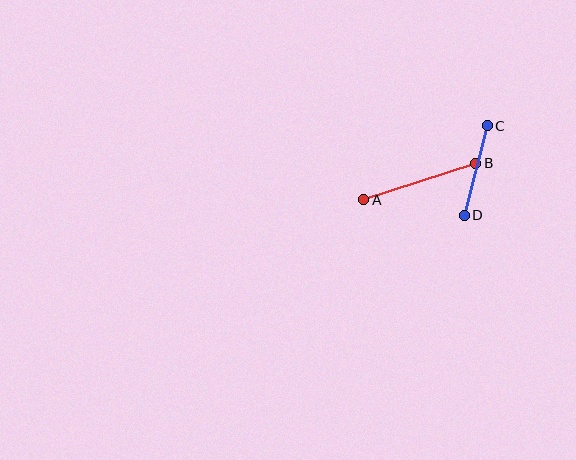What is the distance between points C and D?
The distance is approximately 92 pixels.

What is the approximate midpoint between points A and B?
The midpoint is at approximately (420, 181) pixels.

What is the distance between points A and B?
The distance is approximately 118 pixels.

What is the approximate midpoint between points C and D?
The midpoint is at approximately (476, 171) pixels.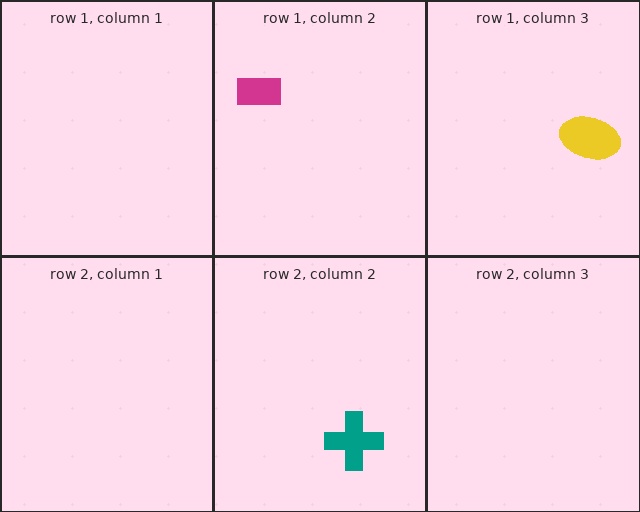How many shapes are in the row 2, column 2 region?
1.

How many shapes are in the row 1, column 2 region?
1.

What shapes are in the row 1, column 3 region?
The yellow ellipse.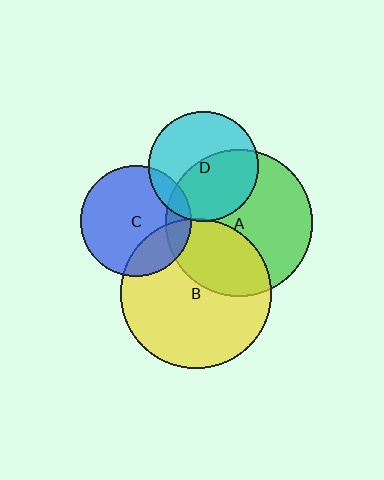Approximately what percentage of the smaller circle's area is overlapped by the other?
Approximately 10%.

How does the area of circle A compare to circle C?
Approximately 1.7 times.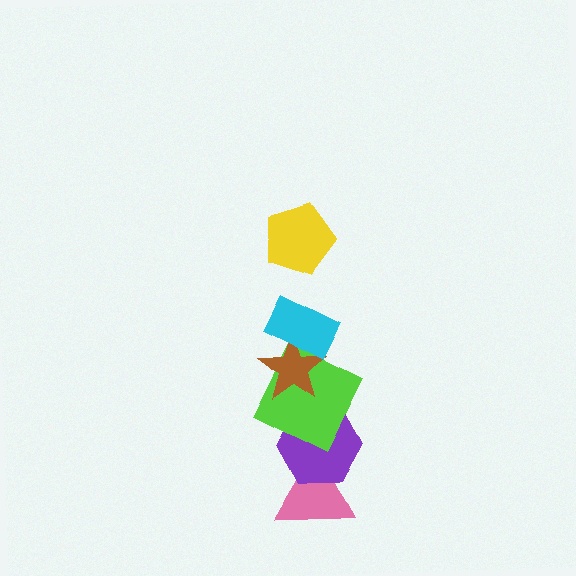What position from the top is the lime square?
The lime square is 4th from the top.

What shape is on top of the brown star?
The cyan rectangle is on top of the brown star.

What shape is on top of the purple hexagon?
The lime square is on top of the purple hexagon.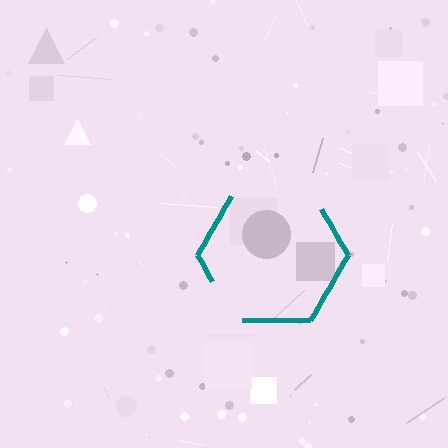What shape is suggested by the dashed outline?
The dashed outline suggests a hexagon.